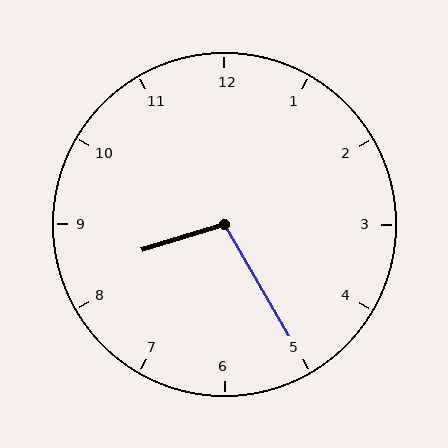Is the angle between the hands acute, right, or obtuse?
It is obtuse.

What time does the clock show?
8:25.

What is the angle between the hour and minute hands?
Approximately 102 degrees.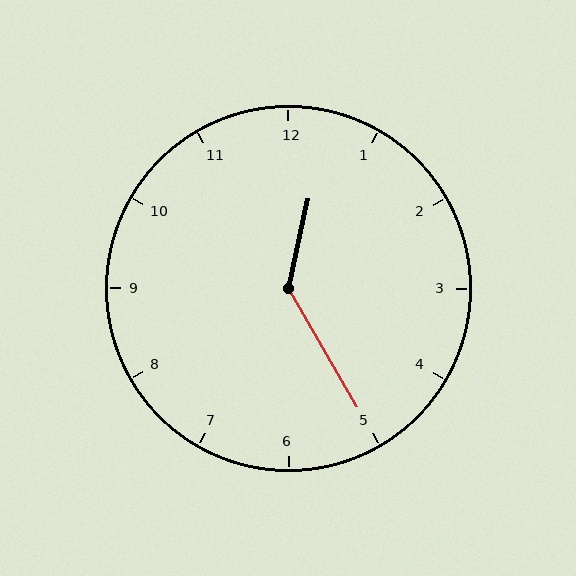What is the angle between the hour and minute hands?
Approximately 138 degrees.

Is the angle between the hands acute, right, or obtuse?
It is obtuse.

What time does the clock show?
12:25.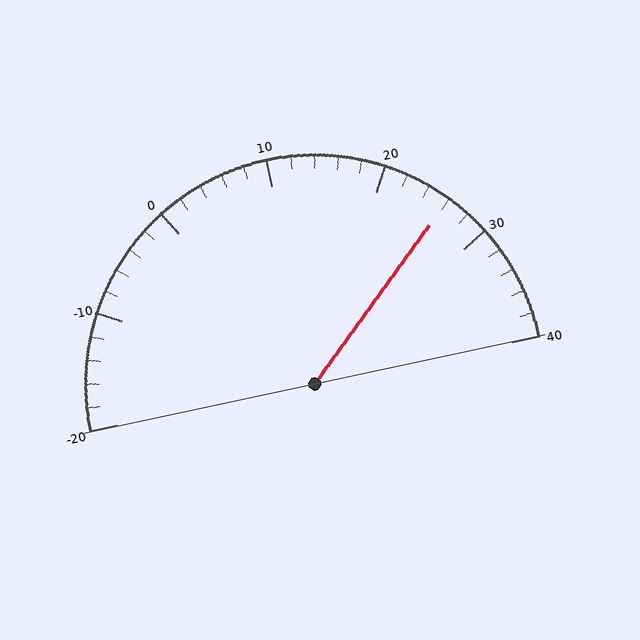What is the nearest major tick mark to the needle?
The nearest major tick mark is 30.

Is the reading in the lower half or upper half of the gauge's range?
The reading is in the upper half of the range (-20 to 40).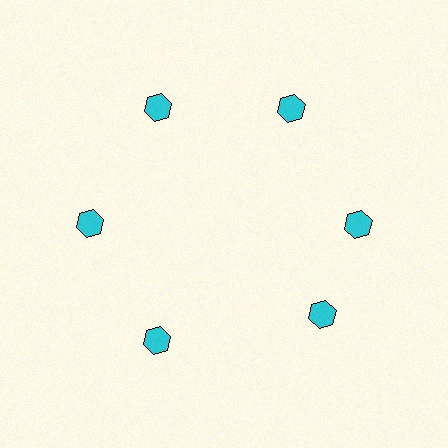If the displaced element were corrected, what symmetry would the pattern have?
It would have 6-fold rotational symmetry — the pattern would map onto itself every 60 degrees.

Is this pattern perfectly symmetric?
No. The 6 cyan hexagons are arranged in a ring, but one element near the 5 o'clock position is rotated out of alignment along the ring, breaking the 6-fold rotational symmetry.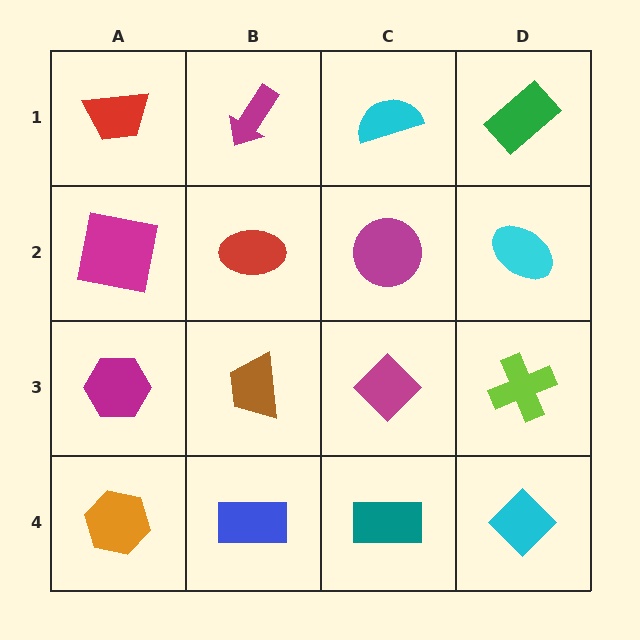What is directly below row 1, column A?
A magenta square.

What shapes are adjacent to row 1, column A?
A magenta square (row 2, column A), a magenta arrow (row 1, column B).